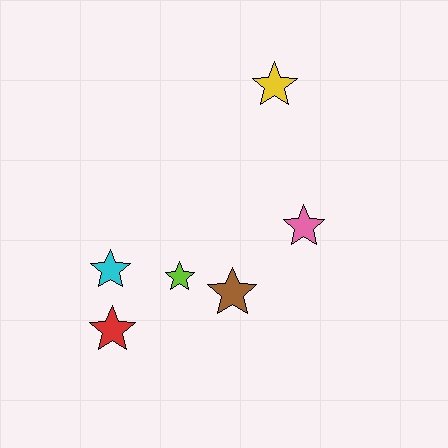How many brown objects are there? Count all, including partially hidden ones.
There is 1 brown object.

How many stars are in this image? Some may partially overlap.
There are 6 stars.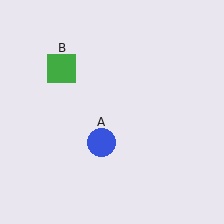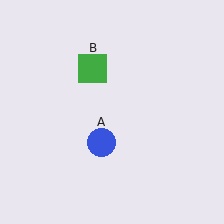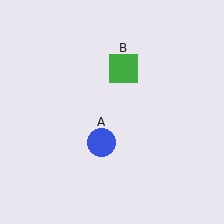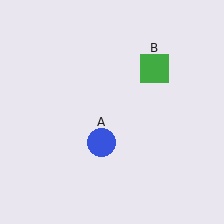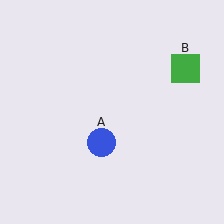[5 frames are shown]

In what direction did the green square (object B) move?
The green square (object B) moved right.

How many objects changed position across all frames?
1 object changed position: green square (object B).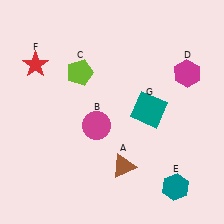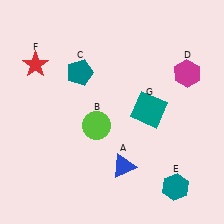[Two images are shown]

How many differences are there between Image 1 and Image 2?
There are 3 differences between the two images.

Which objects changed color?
A changed from brown to blue. B changed from magenta to lime. C changed from lime to teal.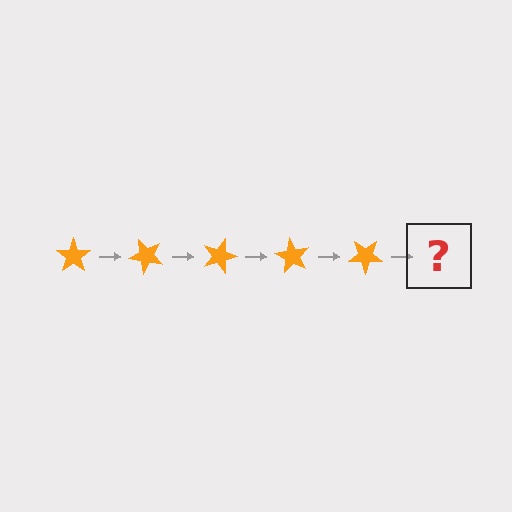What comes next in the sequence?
The next element should be an orange star rotated 225 degrees.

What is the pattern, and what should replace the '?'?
The pattern is that the star rotates 45 degrees each step. The '?' should be an orange star rotated 225 degrees.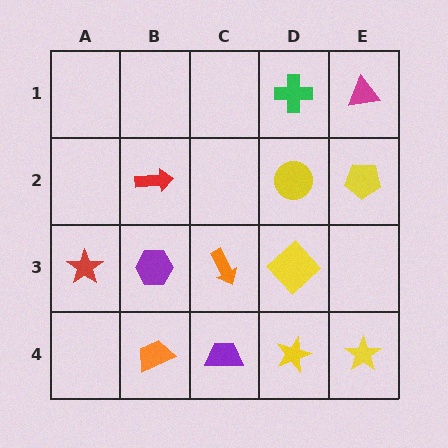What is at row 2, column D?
A yellow circle.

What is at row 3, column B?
A purple hexagon.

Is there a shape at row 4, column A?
No, that cell is empty.